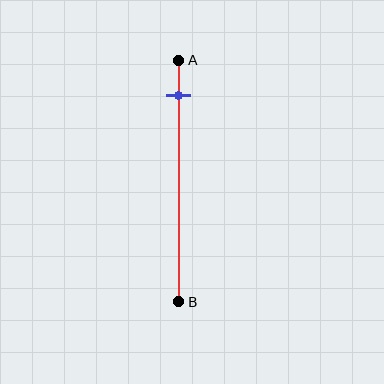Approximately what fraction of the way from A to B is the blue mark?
The blue mark is approximately 15% of the way from A to B.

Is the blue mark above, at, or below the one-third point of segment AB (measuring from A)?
The blue mark is above the one-third point of segment AB.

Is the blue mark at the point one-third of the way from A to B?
No, the mark is at about 15% from A, not at the 33% one-third point.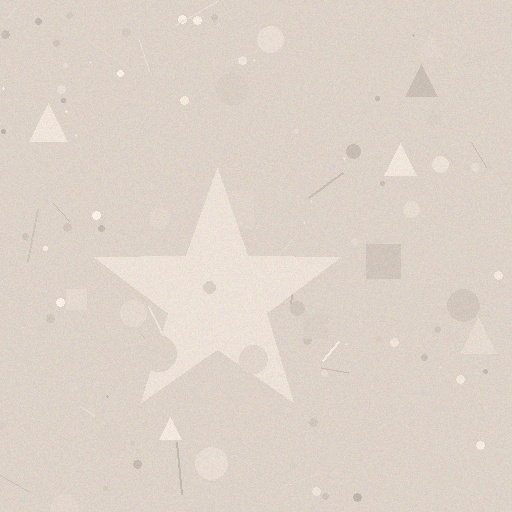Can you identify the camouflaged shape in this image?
The camouflaged shape is a star.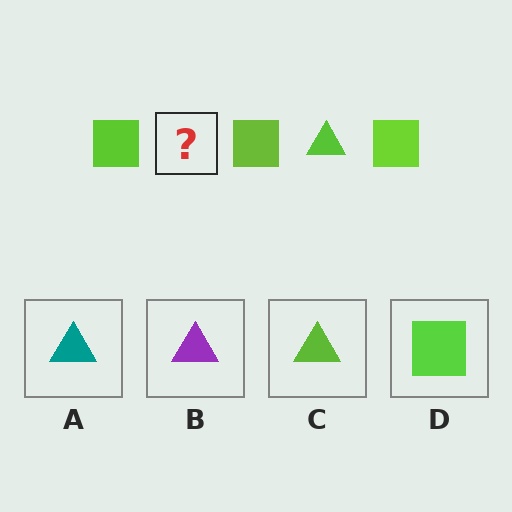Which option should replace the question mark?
Option C.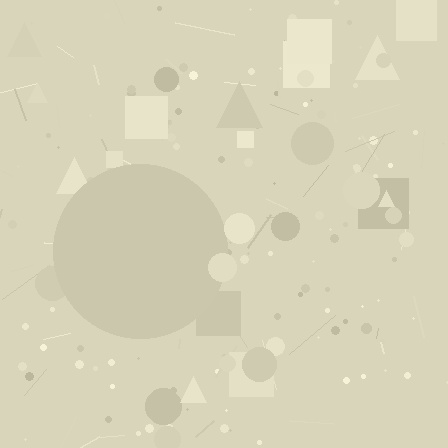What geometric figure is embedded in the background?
A circle is embedded in the background.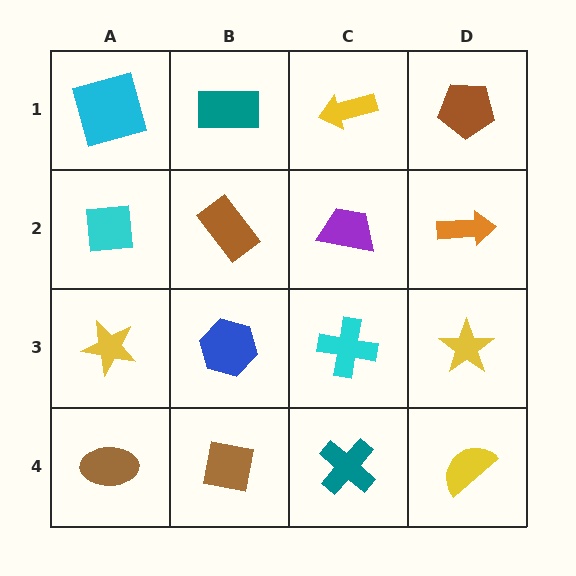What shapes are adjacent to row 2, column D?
A brown pentagon (row 1, column D), a yellow star (row 3, column D), a purple trapezoid (row 2, column C).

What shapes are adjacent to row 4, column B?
A blue hexagon (row 3, column B), a brown ellipse (row 4, column A), a teal cross (row 4, column C).